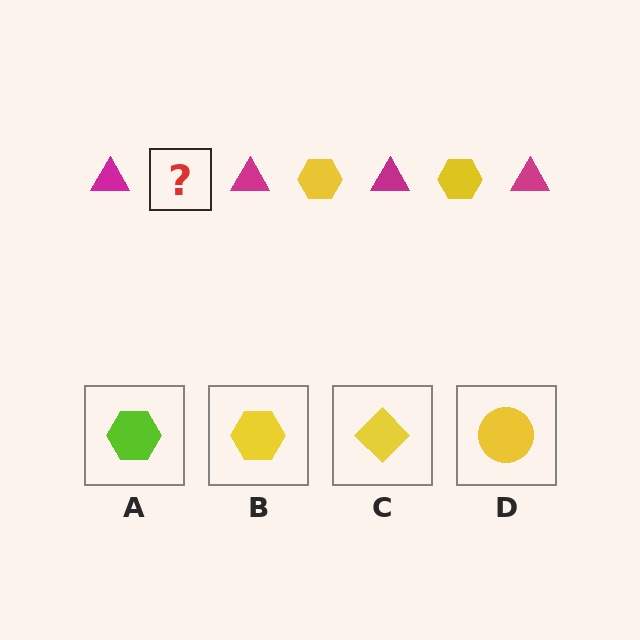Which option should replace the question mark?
Option B.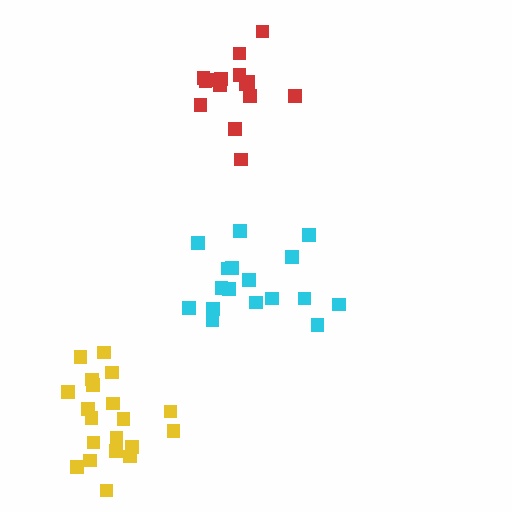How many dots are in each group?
Group 1: 17 dots, Group 2: 20 dots, Group 3: 15 dots (52 total).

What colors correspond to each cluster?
The clusters are colored: cyan, yellow, red.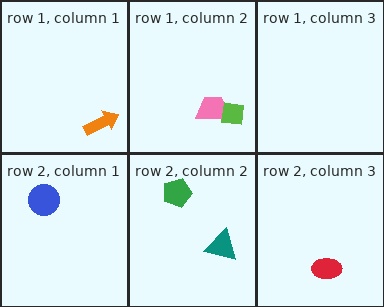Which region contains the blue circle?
The row 2, column 1 region.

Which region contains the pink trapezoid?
The row 1, column 2 region.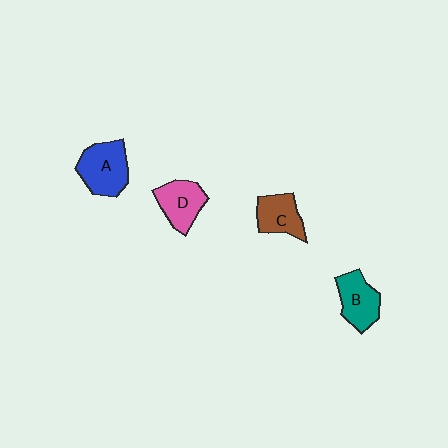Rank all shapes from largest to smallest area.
From largest to smallest: A (blue), B (teal), D (pink), C (brown).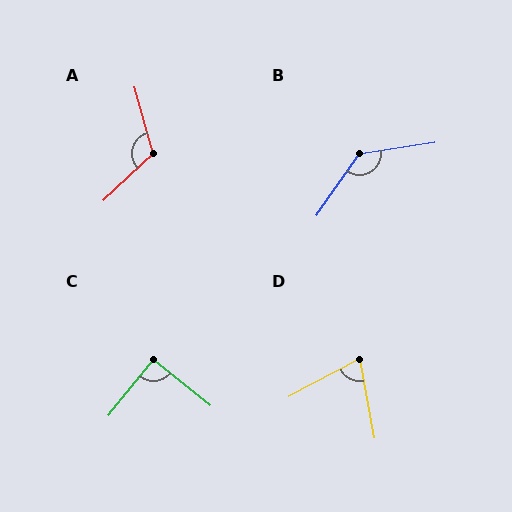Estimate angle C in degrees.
Approximately 90 degrees.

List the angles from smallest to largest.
D (73°), C (90°), A (118°), B (133°).